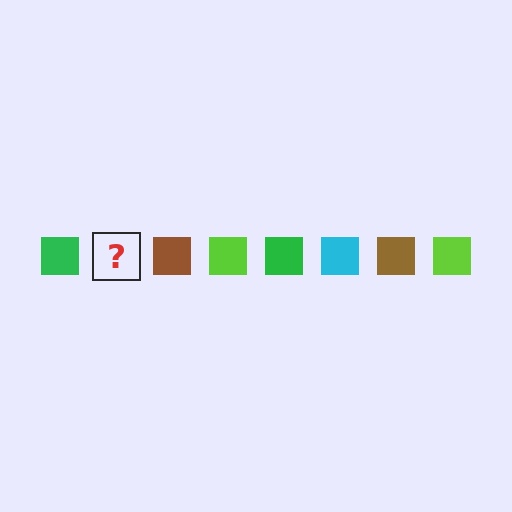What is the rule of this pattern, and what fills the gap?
The rule is that the pattern cycles through green, cyan, brown, lime squares. The gap should be filled with a cyan square.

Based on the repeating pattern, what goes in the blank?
The blank should be a cyan square.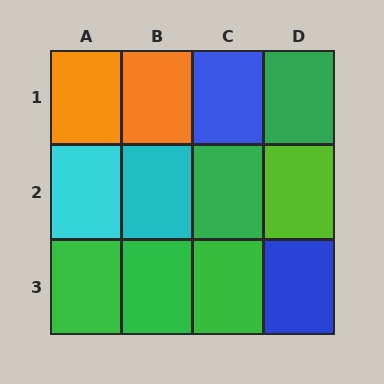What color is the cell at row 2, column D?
Lime.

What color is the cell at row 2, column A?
Cyan.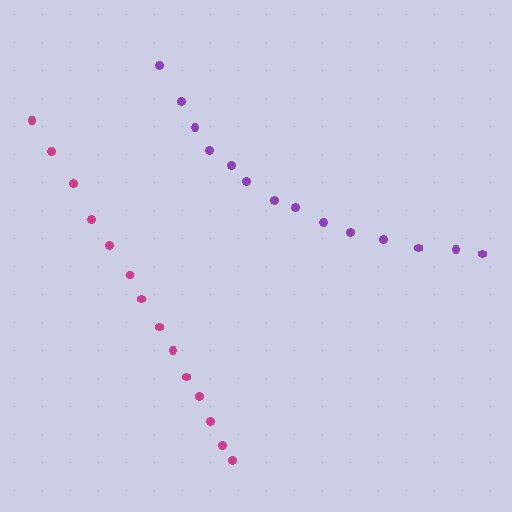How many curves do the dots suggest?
There are 2 distinct paths.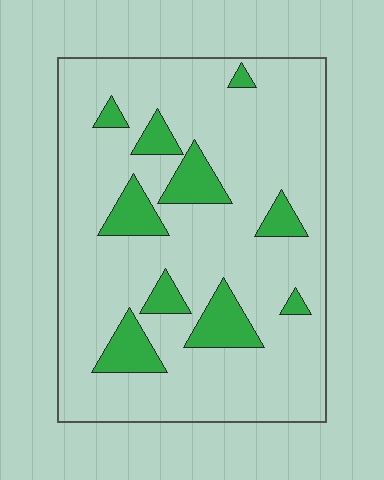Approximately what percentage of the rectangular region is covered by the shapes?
Approximately 15%.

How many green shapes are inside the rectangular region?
10.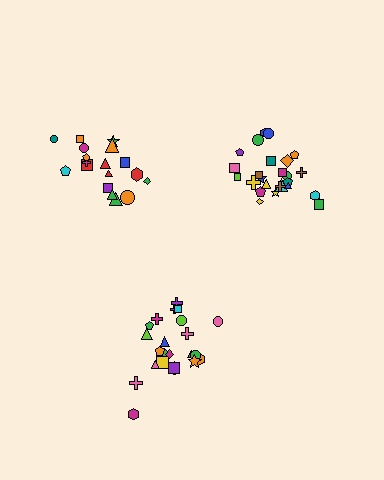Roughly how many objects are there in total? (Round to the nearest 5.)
Roughly 70 objects in total.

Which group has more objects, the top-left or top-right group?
The top-right group.